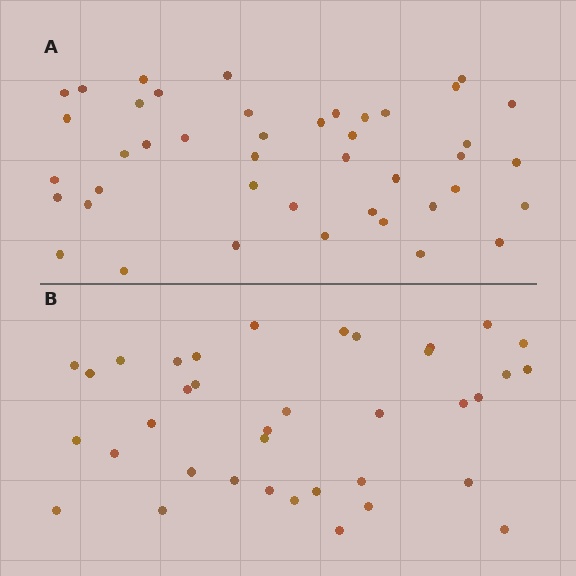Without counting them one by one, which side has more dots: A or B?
Region A (the top region) has more dots.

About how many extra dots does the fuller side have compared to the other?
Region A has about 6 more dots than region B.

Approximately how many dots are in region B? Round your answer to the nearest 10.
About 40 dots. (The exact count is 37, which rounds to 40.)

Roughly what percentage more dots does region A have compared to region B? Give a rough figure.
About 15% more.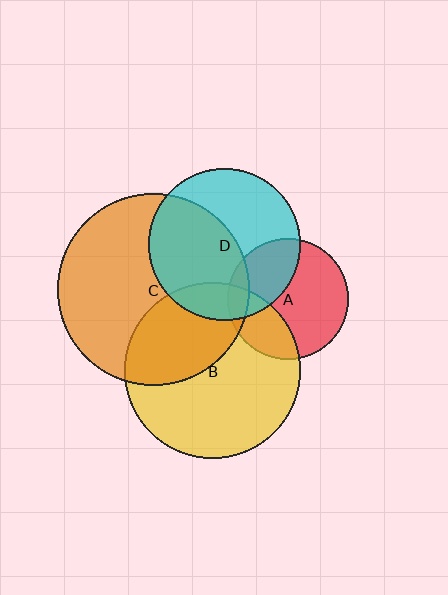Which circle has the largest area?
Circle C (orange).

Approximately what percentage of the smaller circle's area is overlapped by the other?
Approximately 10%.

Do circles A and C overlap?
Yes.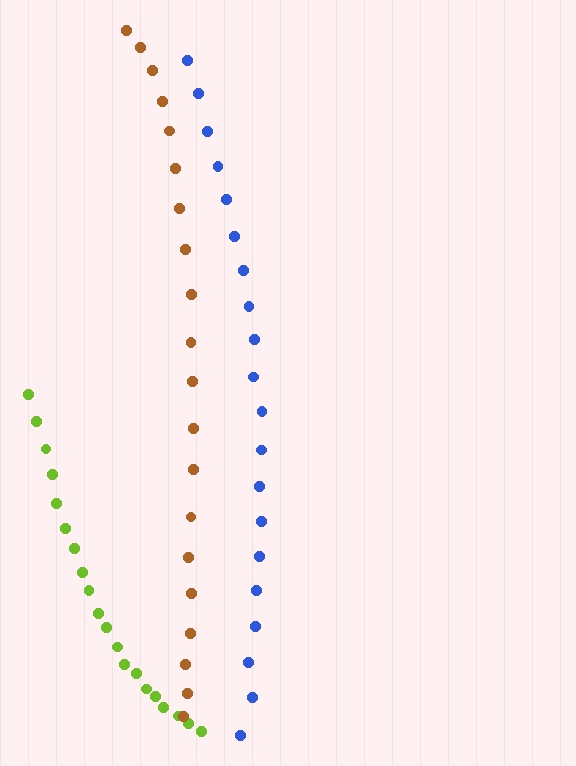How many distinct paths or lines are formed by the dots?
There are 3 distinct paths.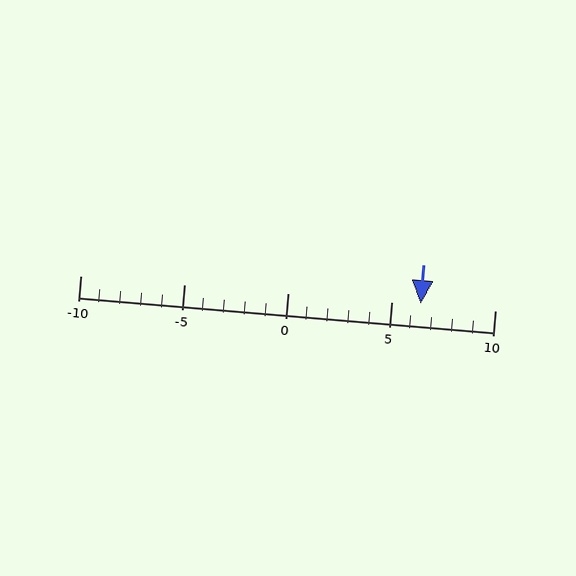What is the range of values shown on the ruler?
The ruler shows values from -10 to 10.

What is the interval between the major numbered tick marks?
The major tick marks are spaced 5 units apart.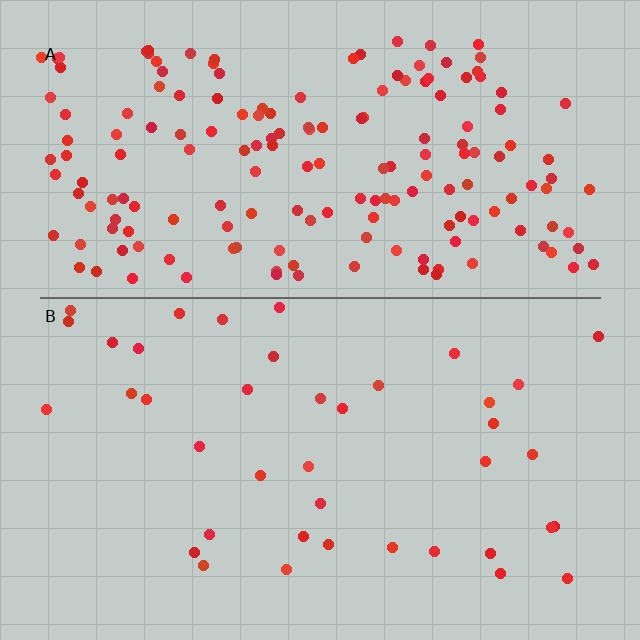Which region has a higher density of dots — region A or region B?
A (the top).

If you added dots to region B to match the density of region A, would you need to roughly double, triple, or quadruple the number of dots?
Approximately quadruple.